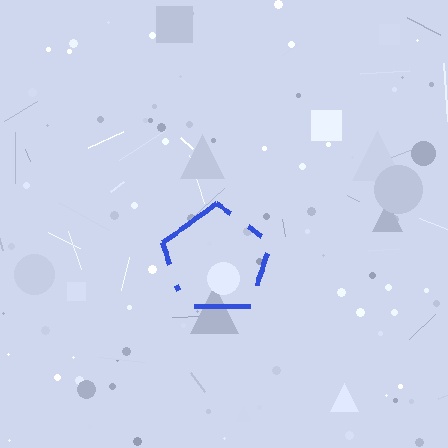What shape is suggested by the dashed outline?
The dashed outline suggests a pentagon.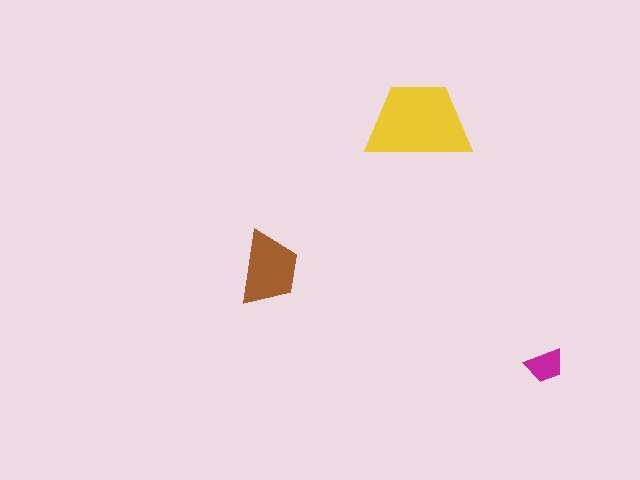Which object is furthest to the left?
The brown trapezoid is leftmost.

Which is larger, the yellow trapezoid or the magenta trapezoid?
The yellow one.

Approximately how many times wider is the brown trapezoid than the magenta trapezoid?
About 2 times wider.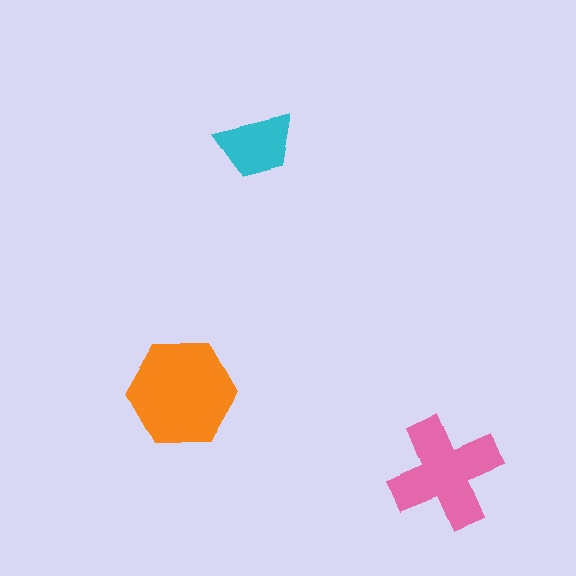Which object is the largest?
The orange hexagon.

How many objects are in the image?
There are 3 objects in the image.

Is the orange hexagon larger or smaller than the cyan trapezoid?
Larger.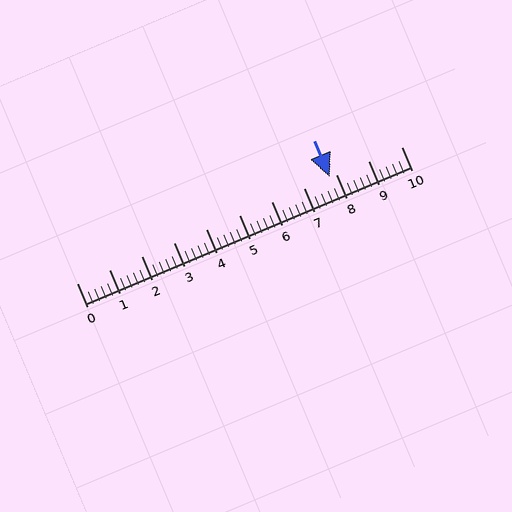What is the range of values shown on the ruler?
The ruler shows values from 0 to 10.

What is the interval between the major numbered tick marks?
The major tick marks are spaced 1 units apart.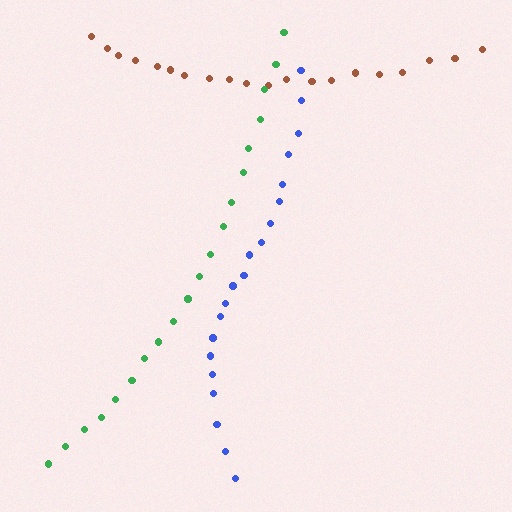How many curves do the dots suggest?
There are 3 distinct paths.